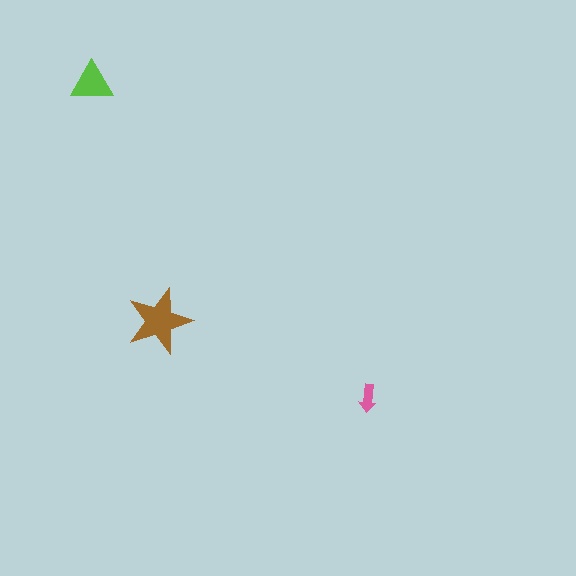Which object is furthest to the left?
The lime triangle is leftmost.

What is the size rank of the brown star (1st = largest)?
1st.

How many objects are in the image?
There are 3 objects in the image.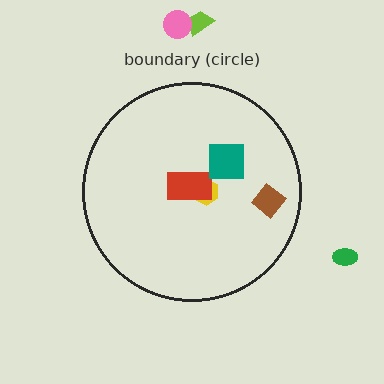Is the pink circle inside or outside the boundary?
Outside.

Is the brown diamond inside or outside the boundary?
Inside.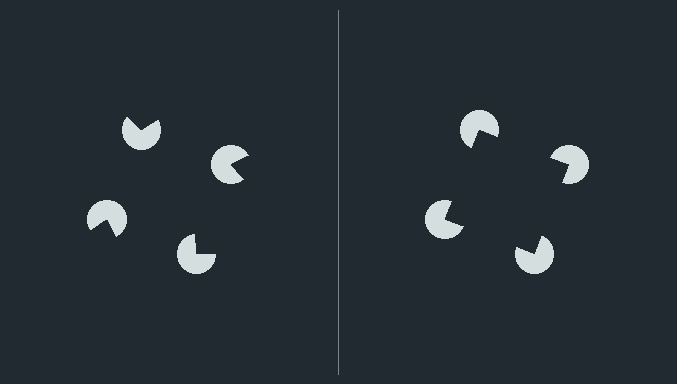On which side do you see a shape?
An illusory square appears on the right side. On the left side the wedge cuts are rotated, so no coherent shape forms.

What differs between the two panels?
The pac-man discs are positioned identically on both sides; only the wedge orientations differ. On the right they align to a square; on the left they are misaligned.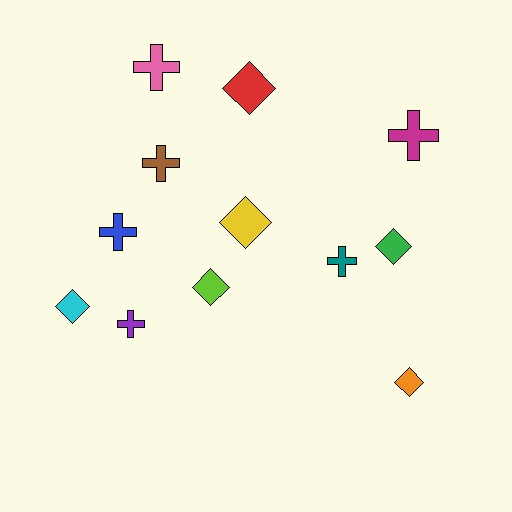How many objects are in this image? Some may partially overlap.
There are 12 objects.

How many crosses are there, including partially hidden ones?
There are 6 crosses.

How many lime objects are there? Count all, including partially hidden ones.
There is 1 lime object.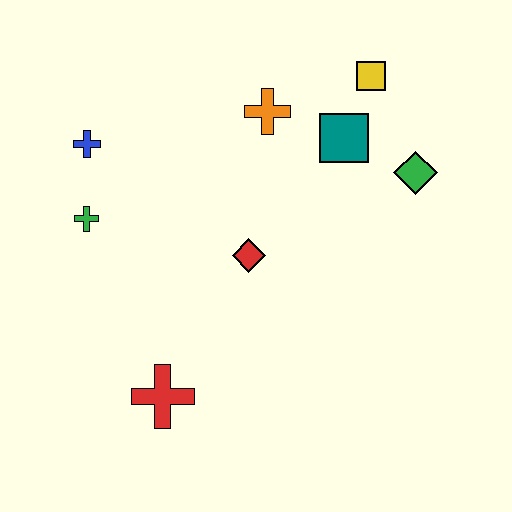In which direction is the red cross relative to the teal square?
The red cross is below the teal square.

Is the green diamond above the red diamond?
Yes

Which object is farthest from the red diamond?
The yellow square is farthest from the red diamond.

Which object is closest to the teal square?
The yellow square is closest to the teal square.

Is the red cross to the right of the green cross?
Yes